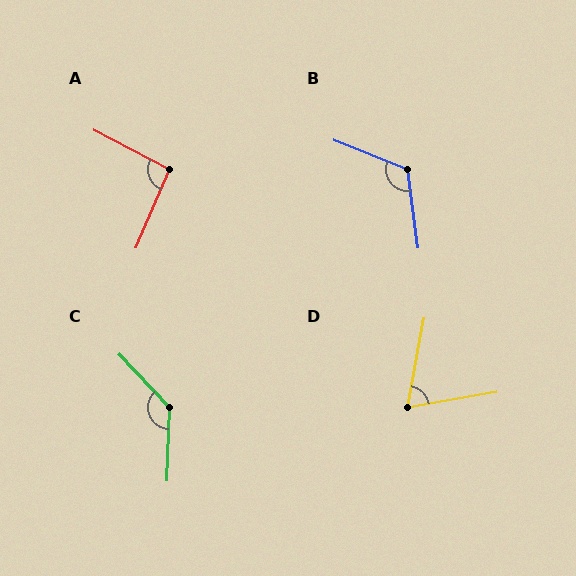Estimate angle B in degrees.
Approximately 120 degrees.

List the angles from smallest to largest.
D (70°), A (95°), B (120°), C (134°).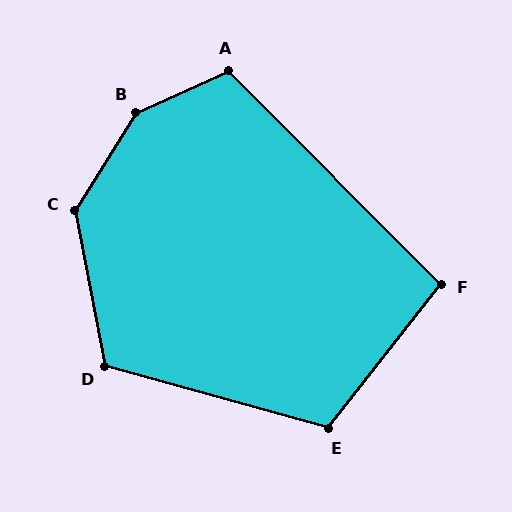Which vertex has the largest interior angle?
B, at approximately 146 degrees.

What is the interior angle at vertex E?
Approximately 112 degrees (obtuse).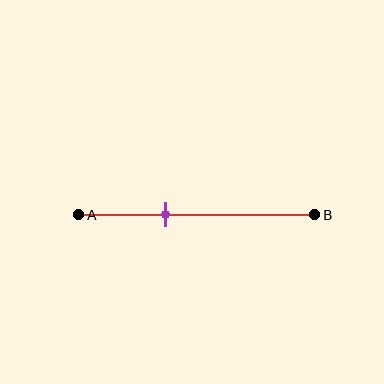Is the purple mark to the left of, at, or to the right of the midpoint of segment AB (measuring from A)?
The purple mark is to the left of the midpoint of segment AB.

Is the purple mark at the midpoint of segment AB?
No, the mark is at about 35% from A, not at the 50% midpoint.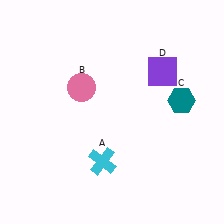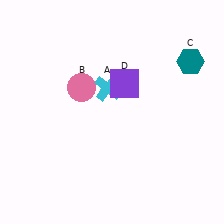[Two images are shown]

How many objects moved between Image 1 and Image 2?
3 objects moved between the two images.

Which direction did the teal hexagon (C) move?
The teal hexagon (C) moved up.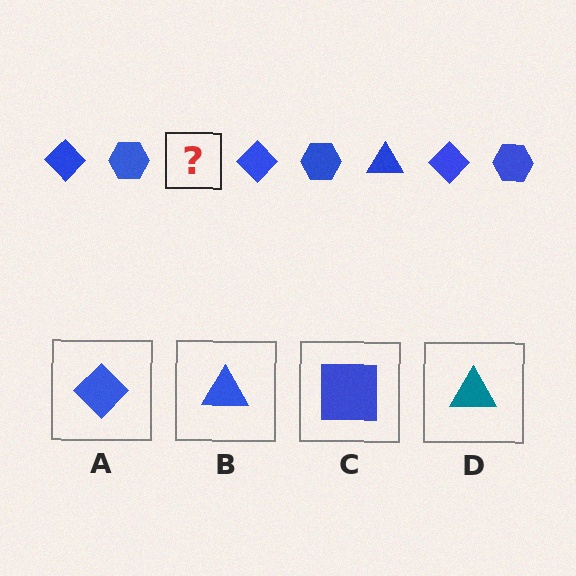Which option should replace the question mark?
Option B.